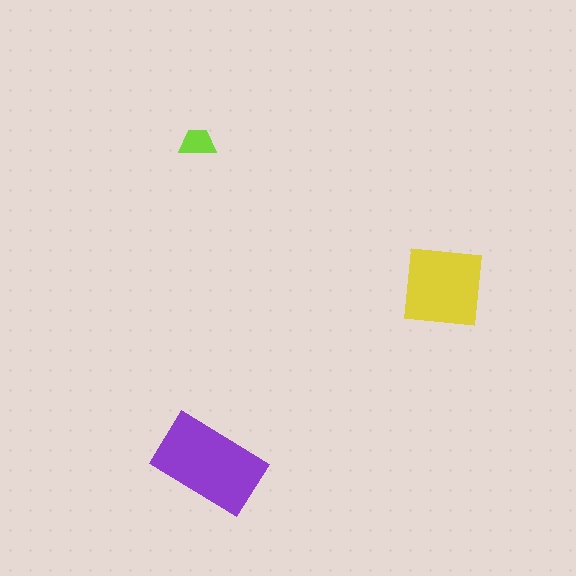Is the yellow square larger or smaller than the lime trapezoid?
Larger.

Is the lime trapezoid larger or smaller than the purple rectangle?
Smaller.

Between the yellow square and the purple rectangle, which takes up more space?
The purple rectangle.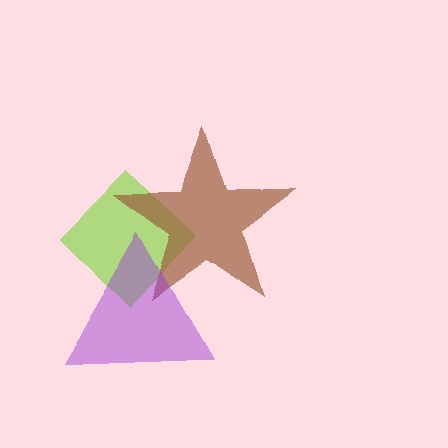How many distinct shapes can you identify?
There are 3 distinct shapes: a lime diamond, a brown star, a purple triangle.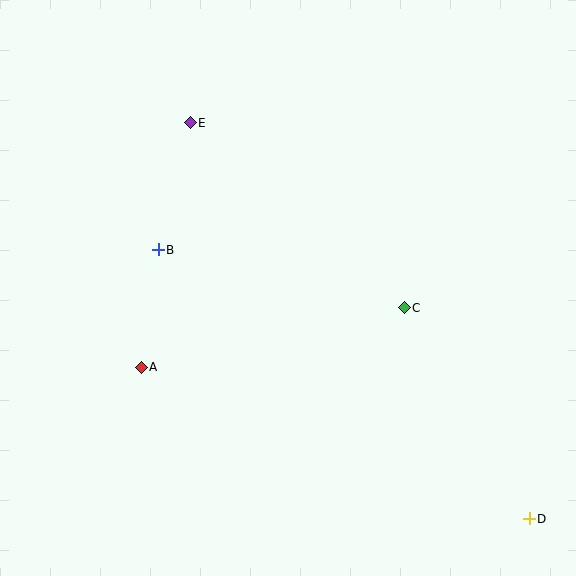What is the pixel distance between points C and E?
The distance between C and E is 283 pixels.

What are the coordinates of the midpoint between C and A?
The midpoint between C and A is at (273, 337).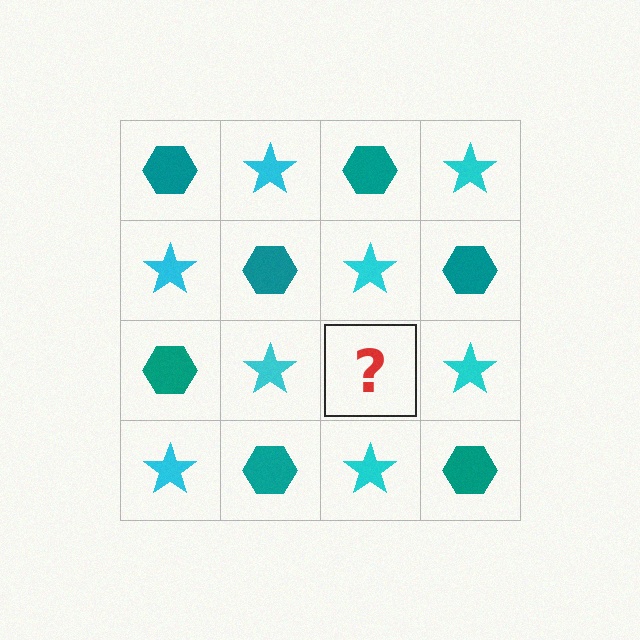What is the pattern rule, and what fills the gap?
The rule is that it alternates teal hexagon and cyan star in a checkerboard pattern. The gap should be filled with a teal hexagon.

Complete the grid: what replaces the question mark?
The question mark should be replaced with a teal hexagon.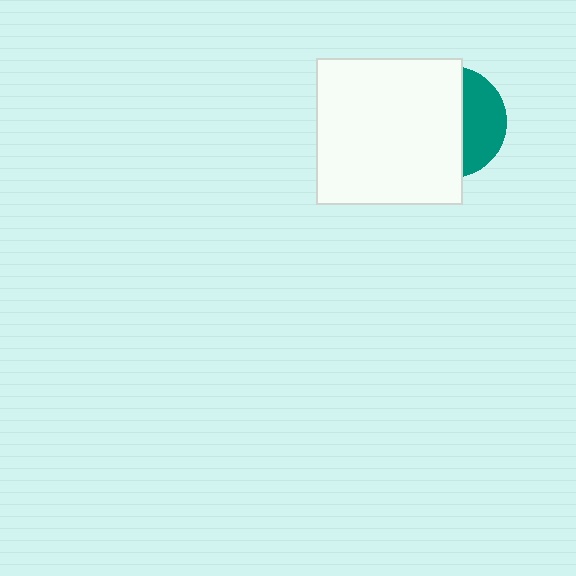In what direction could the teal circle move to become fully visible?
The teal circle could move right. That would shift it out from behind the white square entirely.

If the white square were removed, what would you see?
You would see the complete teal circle.